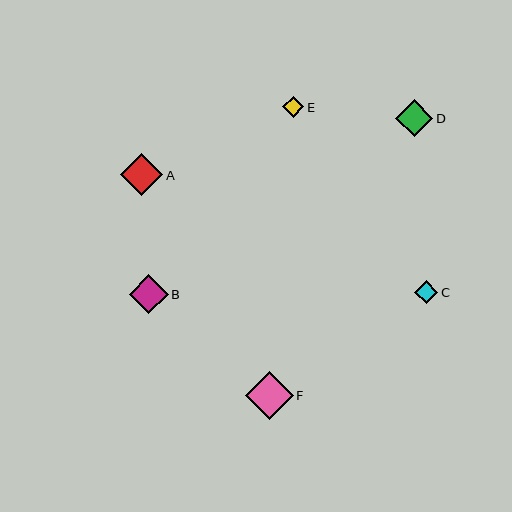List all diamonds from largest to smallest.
From largest to smallest: F, A, B, D, C, E.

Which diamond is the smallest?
Diamond E is the smallest with a size of approximately 21 pixels.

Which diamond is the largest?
Diamond F is the largest with a size of approximately 48 pixels.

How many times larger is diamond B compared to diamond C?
Diamond B is approximately 1.7 times the size of diamond C.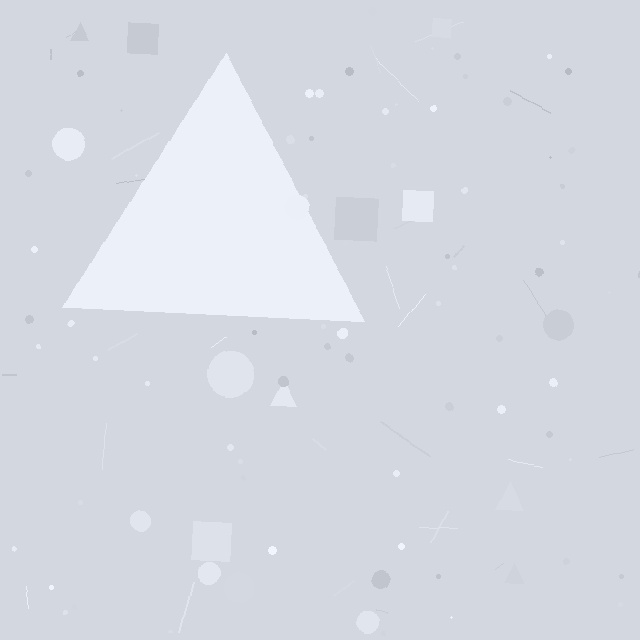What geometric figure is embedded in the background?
A triangle is embedded in the background.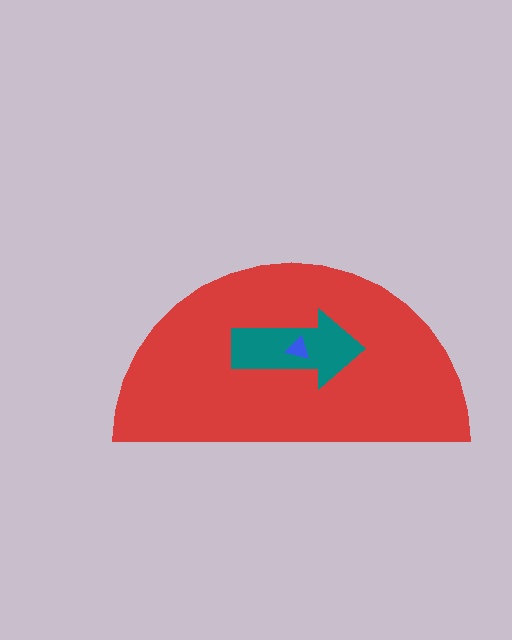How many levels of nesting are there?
3.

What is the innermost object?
The blue triangle.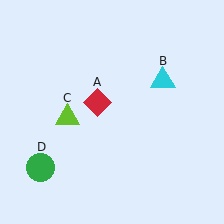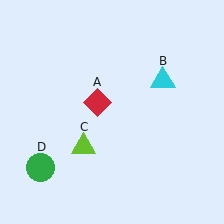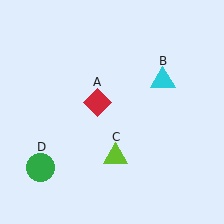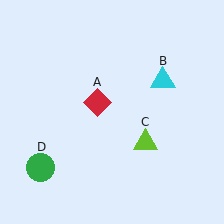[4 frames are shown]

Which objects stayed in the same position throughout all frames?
Red diamond (object A) and cyan triangle (object B) and green circle (object D) remained stationary.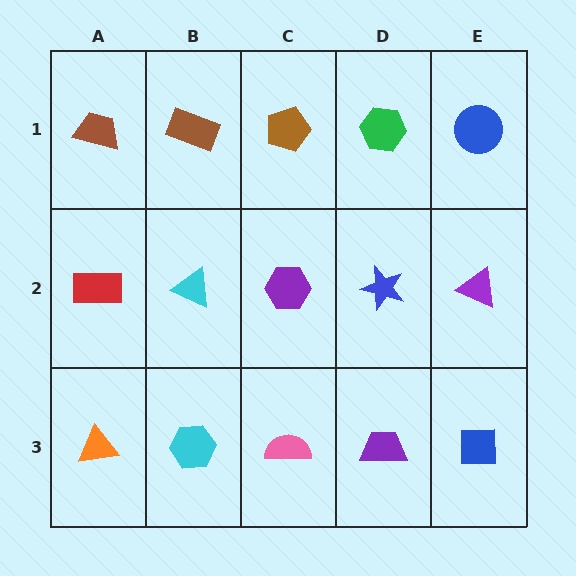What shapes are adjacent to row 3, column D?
A blue star (row 2, column D), a pink semicircle (row 3, column C), a blue square (row 3, column E).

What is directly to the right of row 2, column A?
A cyan triangle.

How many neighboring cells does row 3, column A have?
2.